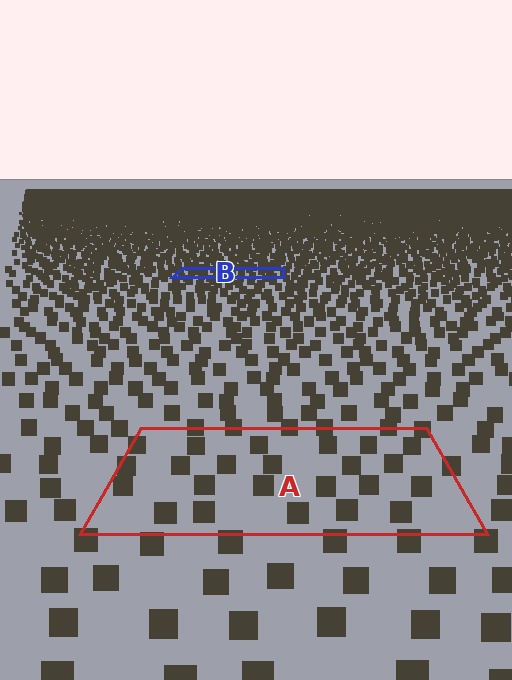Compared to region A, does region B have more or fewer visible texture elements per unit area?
Region B has more texture elements per unit area — they are packed more densely because it is farther away.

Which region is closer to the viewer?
Region A is closer. The texture elements there are larger and more spread out.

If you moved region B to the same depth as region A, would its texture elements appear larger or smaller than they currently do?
They would appear larger. At a closer depth, the same texture elements are projected at a bigger on-screen size.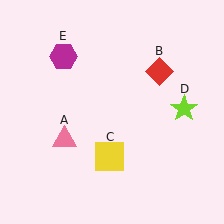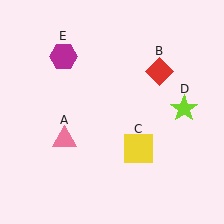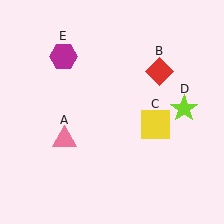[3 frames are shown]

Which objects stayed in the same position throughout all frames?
Pink triangle (object A) and red diamond (object B) and lime star (object D) and magenta hexagon (object E) remained stationary.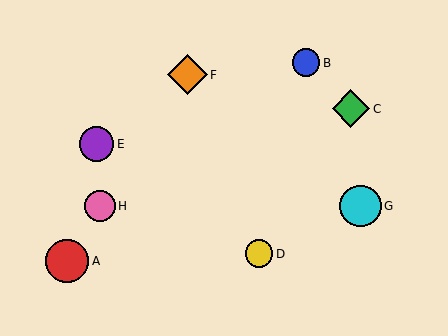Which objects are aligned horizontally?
Objects G, H are aligned horizontally.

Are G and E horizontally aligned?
No, G is at y≈206 and E is at y≈144.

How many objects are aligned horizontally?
2 objects (G, H) are aligned horizontally.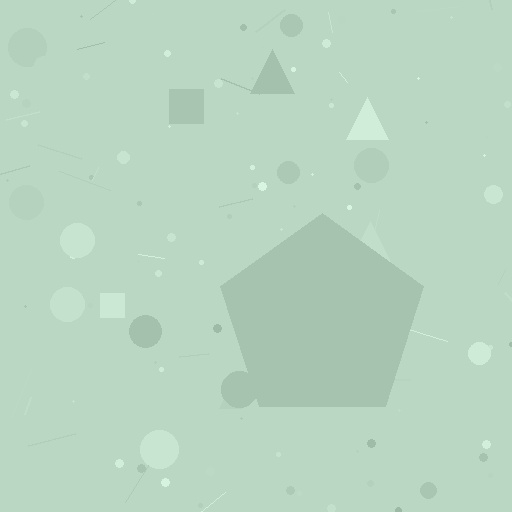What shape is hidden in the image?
A pentagon is hidden in the image.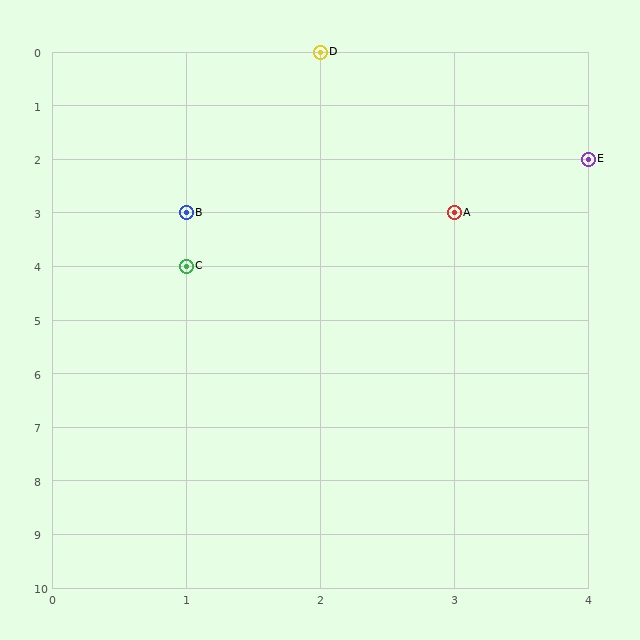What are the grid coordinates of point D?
Point D is at grid coordinates (2, 0).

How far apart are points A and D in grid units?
Points A and D are 1 column and 3 rows apart (about 3.2 grid units diagonally).